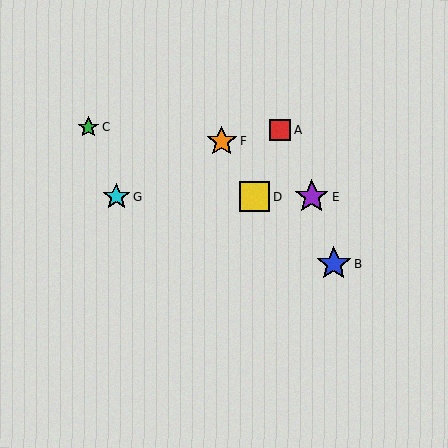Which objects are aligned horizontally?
Objects D, E, G are aligned horizontally.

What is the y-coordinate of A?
Object A is at y≈130.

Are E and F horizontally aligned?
No, E is at y≈197 and F is at y≈141.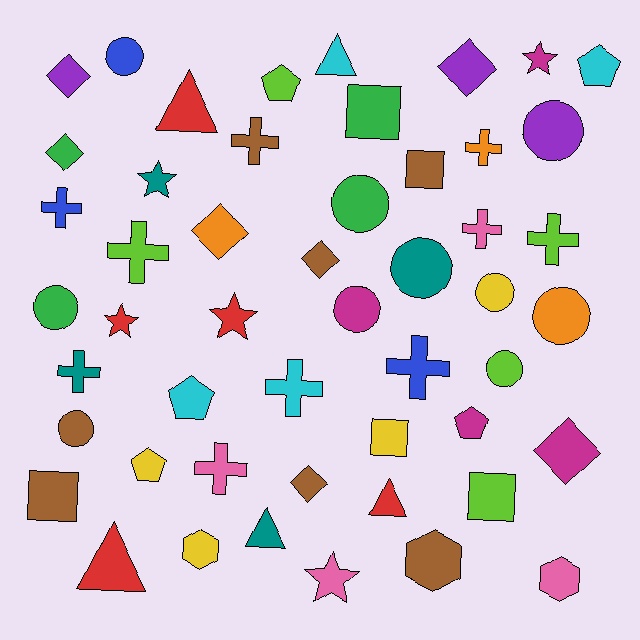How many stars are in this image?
There are 5 stars.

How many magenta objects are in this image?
There are 4 magenta objects.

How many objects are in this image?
There are 50 objects.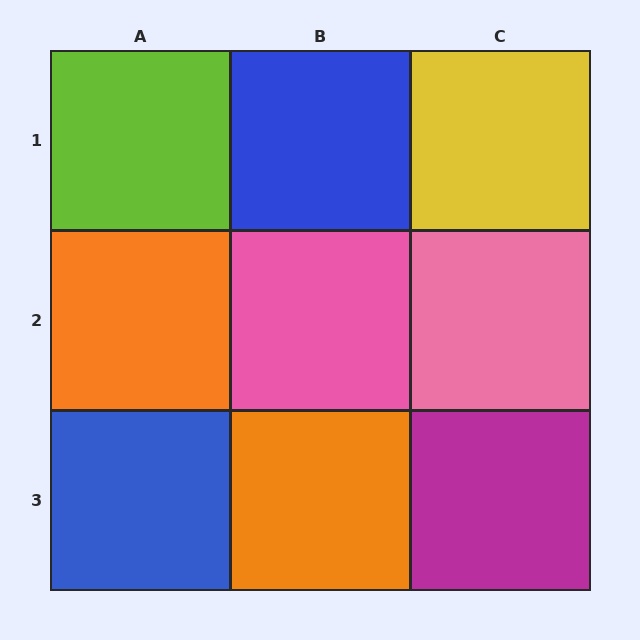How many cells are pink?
2 cells are pink.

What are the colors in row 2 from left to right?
Orange, pink, pink.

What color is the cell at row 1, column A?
Lime.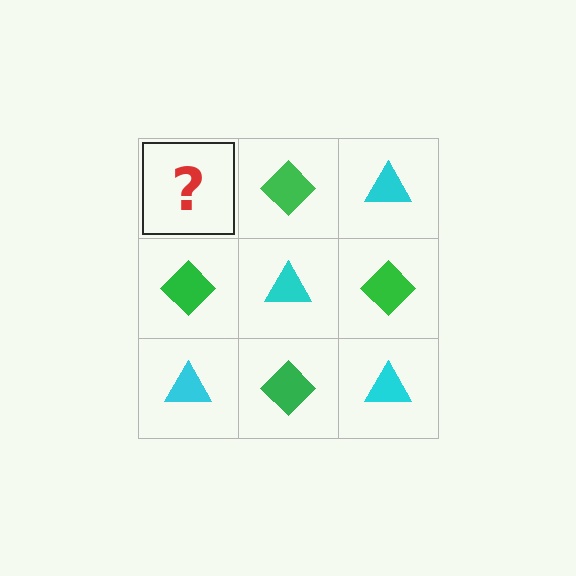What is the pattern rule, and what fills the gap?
The rule is that it alternates cyan triangle and green diamond in a checkerboard pattern. The gap should be filled with a cyan triangle.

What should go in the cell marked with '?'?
The missing cell should contain a cyan triangle.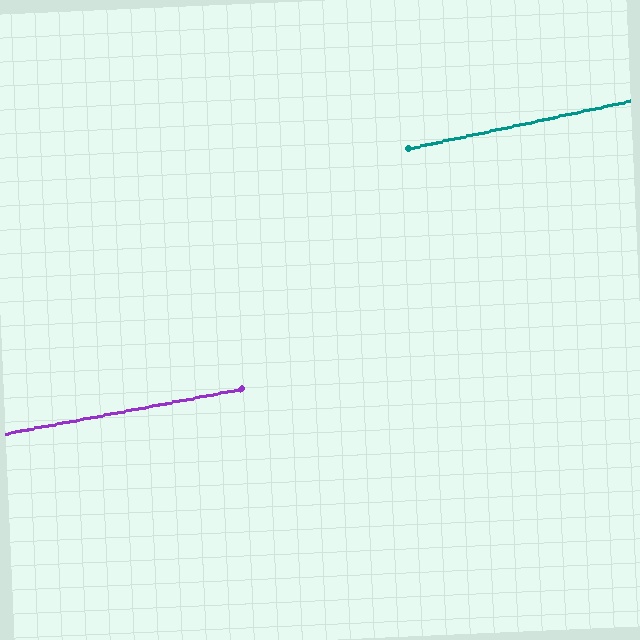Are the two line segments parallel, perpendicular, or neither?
Parallel — their directions differ by only 1.4°.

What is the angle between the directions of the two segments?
Approximately 1 degree.